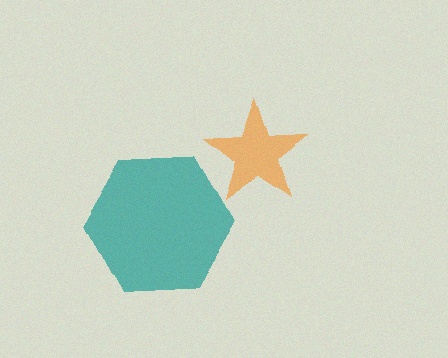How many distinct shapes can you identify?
There are 2 distinct shapes: a teal hexagon, an orange star.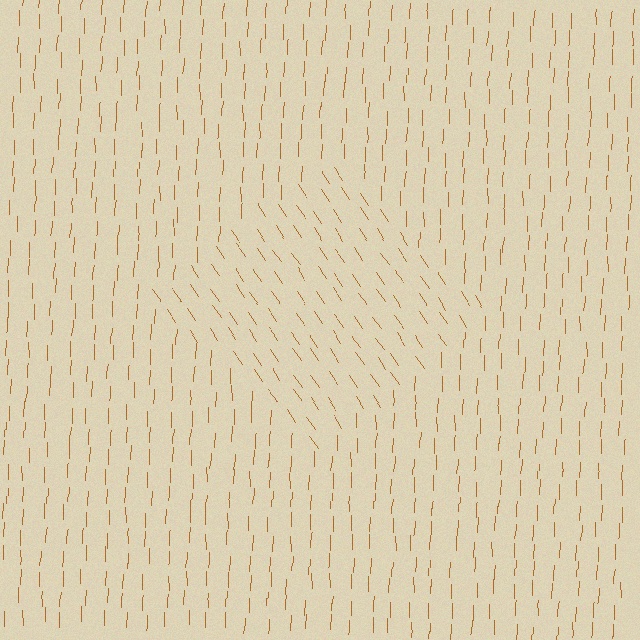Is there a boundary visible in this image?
Yes, there is a texture boundary formed by a change in line orientation.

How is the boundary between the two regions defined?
The boundary is defined purely by a change in line orientation (approximately 36 degrees difference). All lines are the same color and thickness.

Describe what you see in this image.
The image is filled with small brown line segments. A diamond region in the image has lines oriented differently from the surrounding lines, creating a visible texture boundary.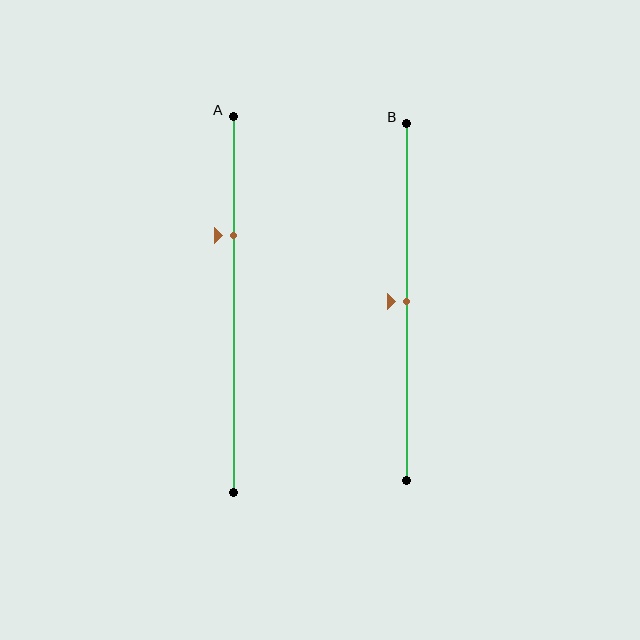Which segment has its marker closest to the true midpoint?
Segment B has its marker closest to the true midpoint.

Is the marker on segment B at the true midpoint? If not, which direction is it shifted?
Yes, the marker on segment B is at the true midpoint.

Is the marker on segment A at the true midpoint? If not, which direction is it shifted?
No, the marker on segment A is shifted upward by about 18% of the segment length.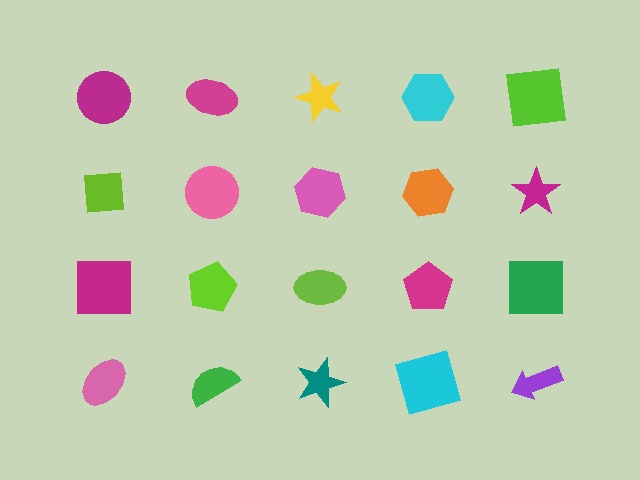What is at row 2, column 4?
An orange hexagon.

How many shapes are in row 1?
5 shapes.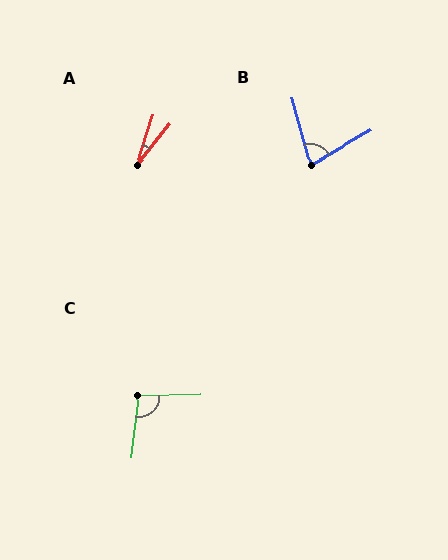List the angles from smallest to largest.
A (21°), B (76°), C (99°).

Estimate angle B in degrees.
Approximately 76 degrees.